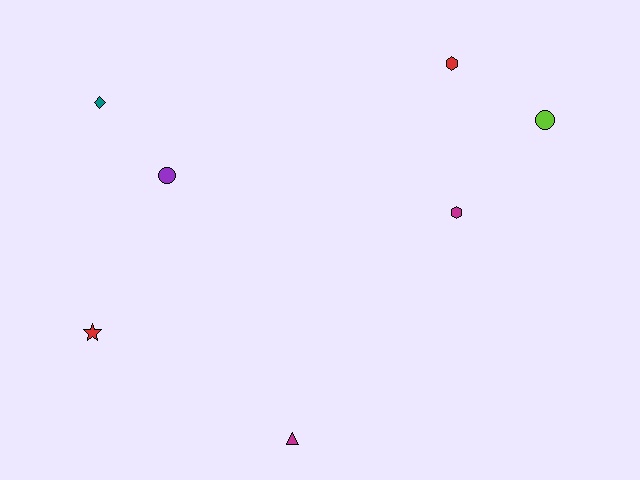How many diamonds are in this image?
There is 1 diamond.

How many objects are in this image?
There are 7 objects.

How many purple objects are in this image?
There is 1 purple object.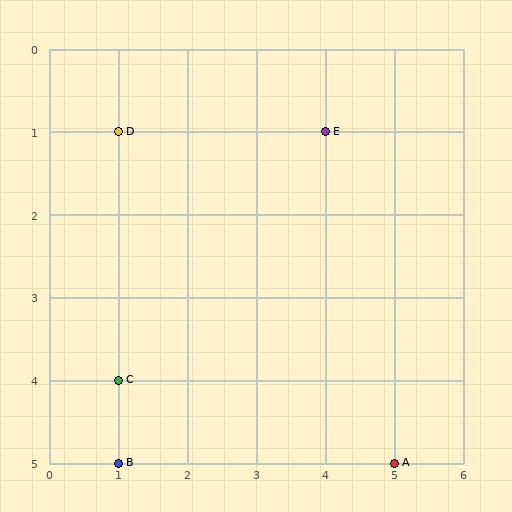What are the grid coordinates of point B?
Point B is at grid coordinates (1, 5).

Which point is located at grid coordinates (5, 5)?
Point A is at (5, 5).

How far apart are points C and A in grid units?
Points C and A are 4 columns and 1 row apart (about 4.1 grid units diagonally).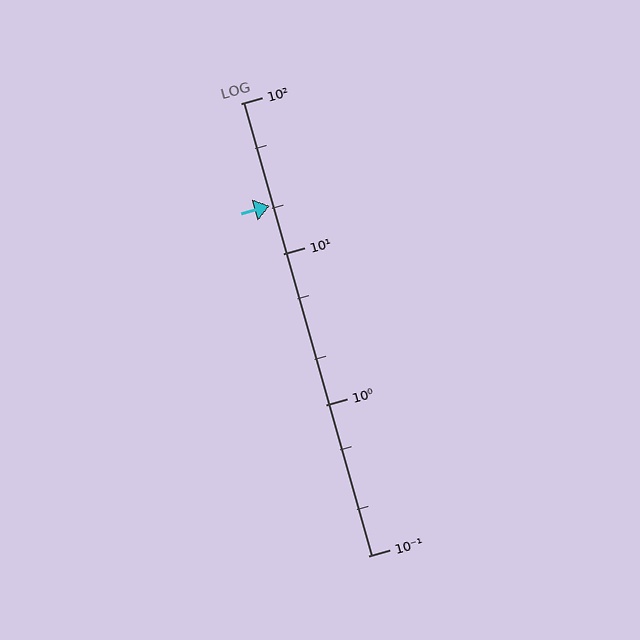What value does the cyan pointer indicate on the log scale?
The pointer indicates approximately 21.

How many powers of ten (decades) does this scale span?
The scale spans 3 decades, from 0.1 to 100.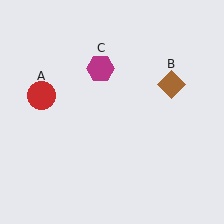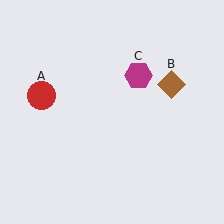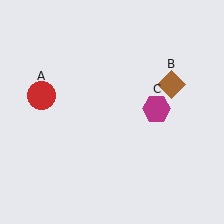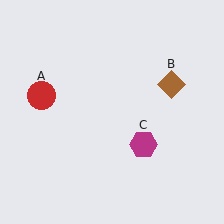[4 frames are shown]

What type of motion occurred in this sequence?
The magenta hexagon (object C) rotated clockwise around the center of the scene.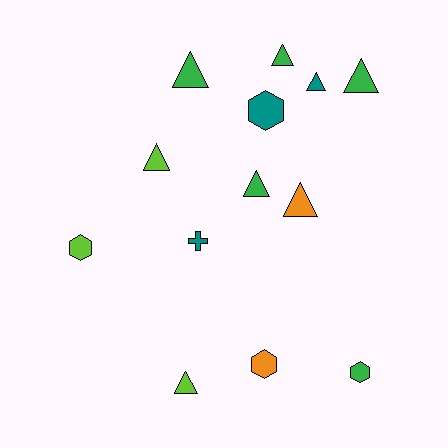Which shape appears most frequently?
Triangle, with 8 objects.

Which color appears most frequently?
Green, with 5 objects.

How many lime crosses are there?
There are no lime crosses.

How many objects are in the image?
There are 13 objects.